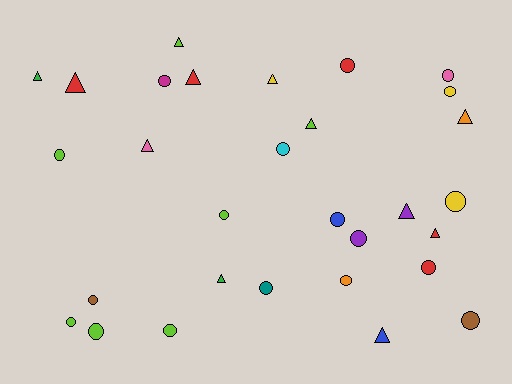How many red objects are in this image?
There are 5 red objects.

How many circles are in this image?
There are 18 circles.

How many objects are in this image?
There are 30 objects.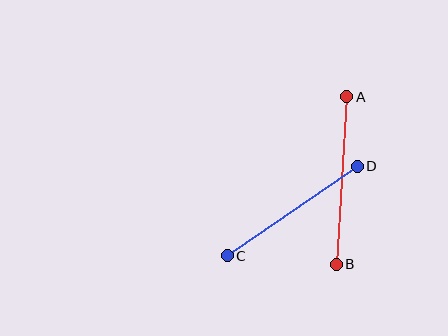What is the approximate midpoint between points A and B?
The midpoint is at approximately (341, 181) pixels.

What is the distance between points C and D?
The distance is approximately 158 pixels.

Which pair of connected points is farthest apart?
Points A and B are farthest apart.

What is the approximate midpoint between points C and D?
The midpoint is at approximately (292, 211) pixels.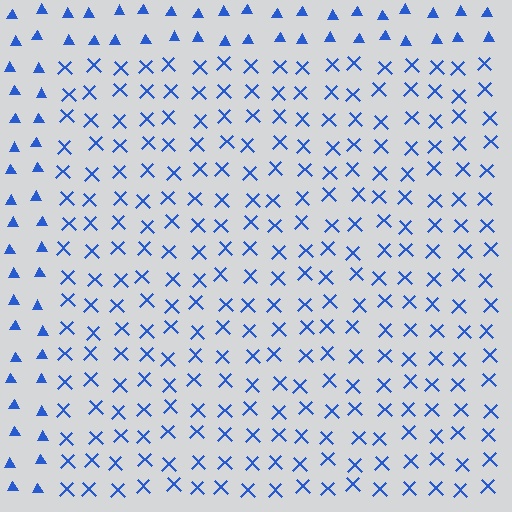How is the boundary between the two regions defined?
The boundary is defined by a change in element shape: X marks inside vs. triangles outside. All elements share the same color and spacing.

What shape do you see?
I see a rectangle.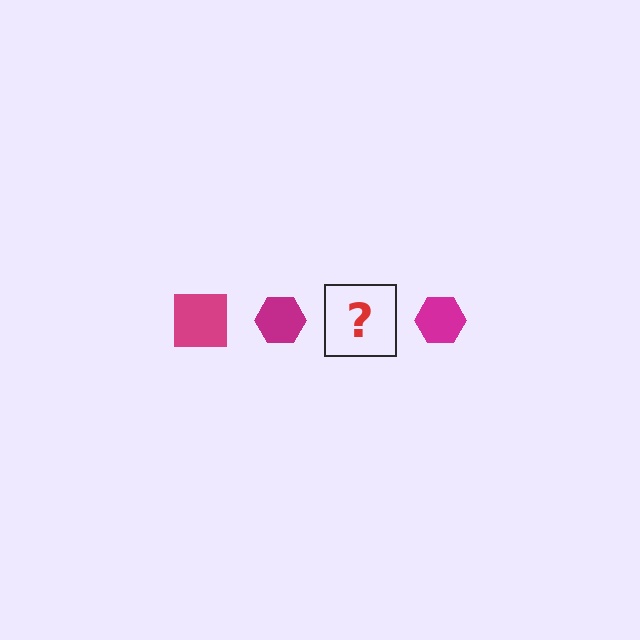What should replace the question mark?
The question mark should be replaced with a magenta square.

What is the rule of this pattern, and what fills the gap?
The rule is that the pattern cycles through square, hexagon shapes in magenta. The gap should be filled with a magenta square.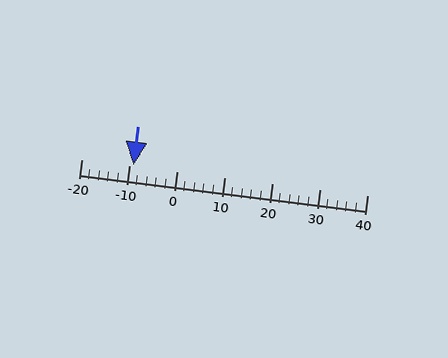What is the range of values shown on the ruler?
The ruler shows values from -20 to 40.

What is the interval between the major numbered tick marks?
The major tick marks are spaced 10 units apart.